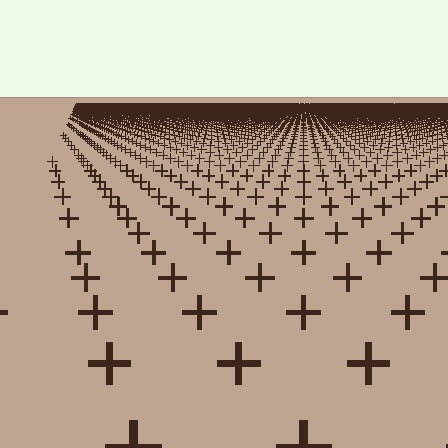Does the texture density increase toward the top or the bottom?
Density increases toward the top.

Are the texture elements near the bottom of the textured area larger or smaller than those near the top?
Larger. Near the bottom, elements are closer to the viewer and appear at a bigger on-screen size.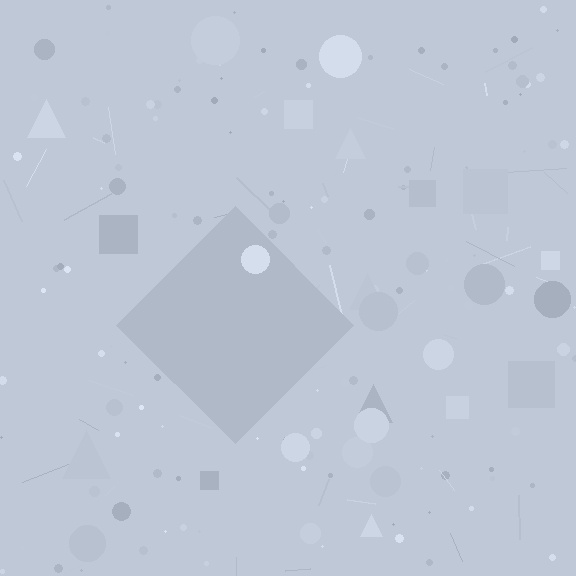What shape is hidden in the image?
A diamond is hidden in the image.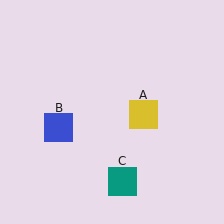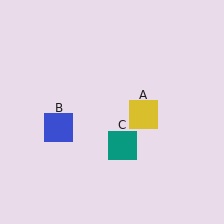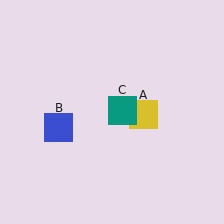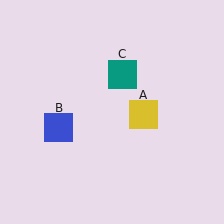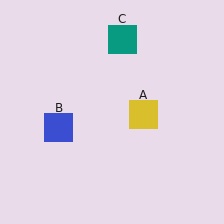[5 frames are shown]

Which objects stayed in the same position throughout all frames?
Yellow square (object A) and blue square (object B) remained stationary.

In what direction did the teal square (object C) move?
The teal square (object C) moved up.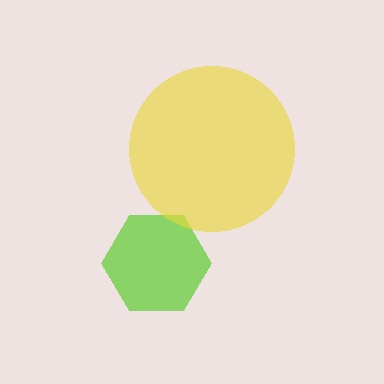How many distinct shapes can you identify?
There are 2 distinct shapes: a lime hexagon, a yellow circle.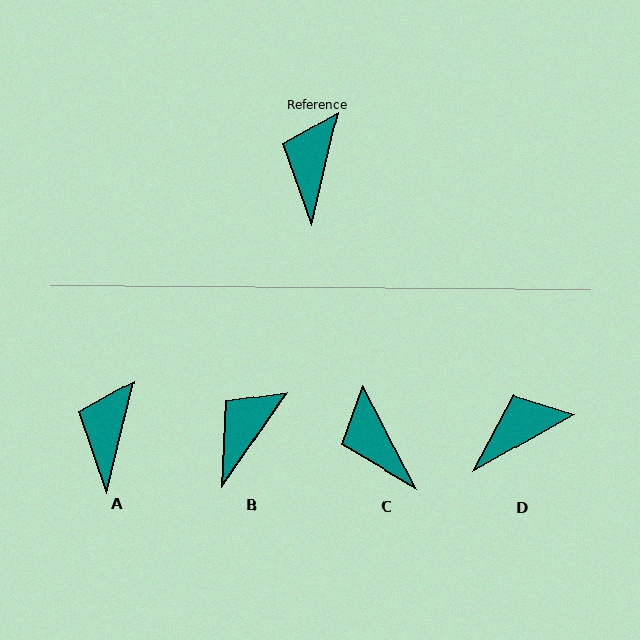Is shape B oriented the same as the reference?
No, it is off by about 22 degrees.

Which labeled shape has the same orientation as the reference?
A.